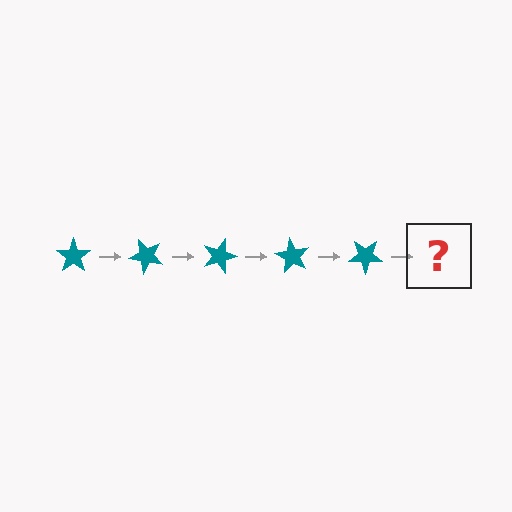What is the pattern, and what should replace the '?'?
The pattern is that the star rotates 45 degrees each step. The '?' should be a teal star rotated 225 degrees.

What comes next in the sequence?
The next element should be a teal star rotated 225 degrees.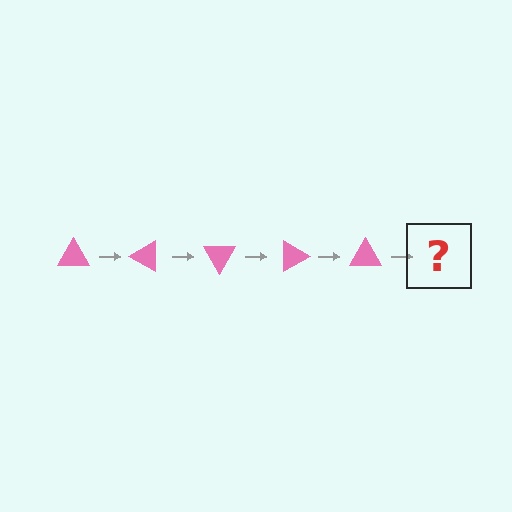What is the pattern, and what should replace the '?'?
The pattern is that the triangle rotates 30 degrees each step. The '?' should be a pink triangle rotated 150 degrees.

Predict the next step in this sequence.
The next step is a pink triangle rotated 150 degrees.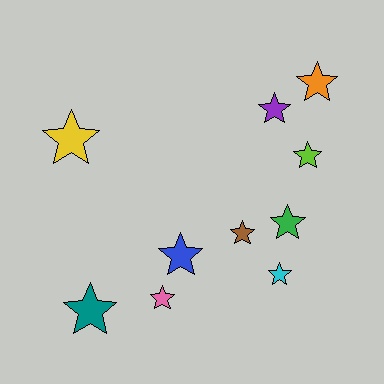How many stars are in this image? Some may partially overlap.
There are 10 stars.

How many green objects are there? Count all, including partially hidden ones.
There is 1 green object.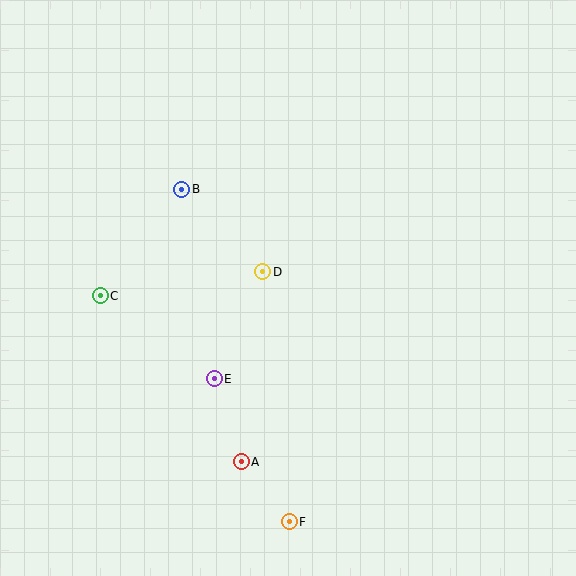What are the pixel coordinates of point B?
Point B is at (182, 189).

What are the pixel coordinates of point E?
Point E is at (214, 379).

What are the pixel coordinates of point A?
Point A is at (241, 462).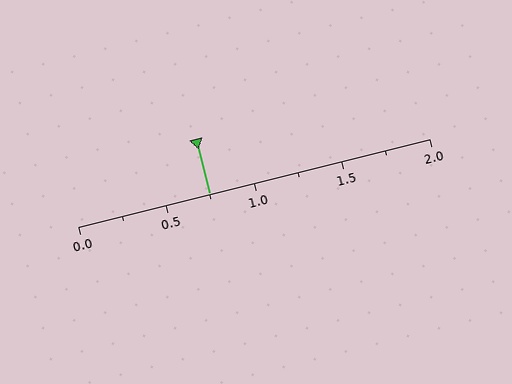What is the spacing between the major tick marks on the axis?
The major ticks are spaced 0.5 apart.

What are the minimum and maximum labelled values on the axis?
The axis runs from 0.0 to 2.0.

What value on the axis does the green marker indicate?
The marker indicates approximately 0.75.